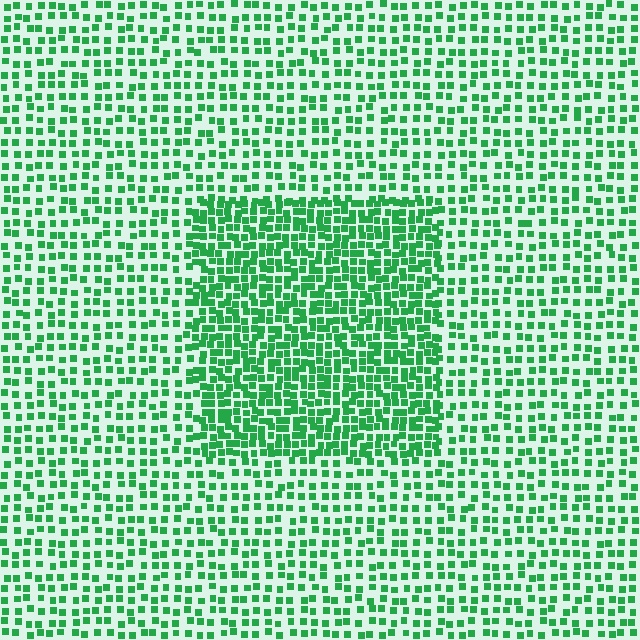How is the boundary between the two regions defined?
The boundary is defined by a change in element density (approximately 1.9x ratio). All elements are the same color, size, and shape.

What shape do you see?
I see a rectangle.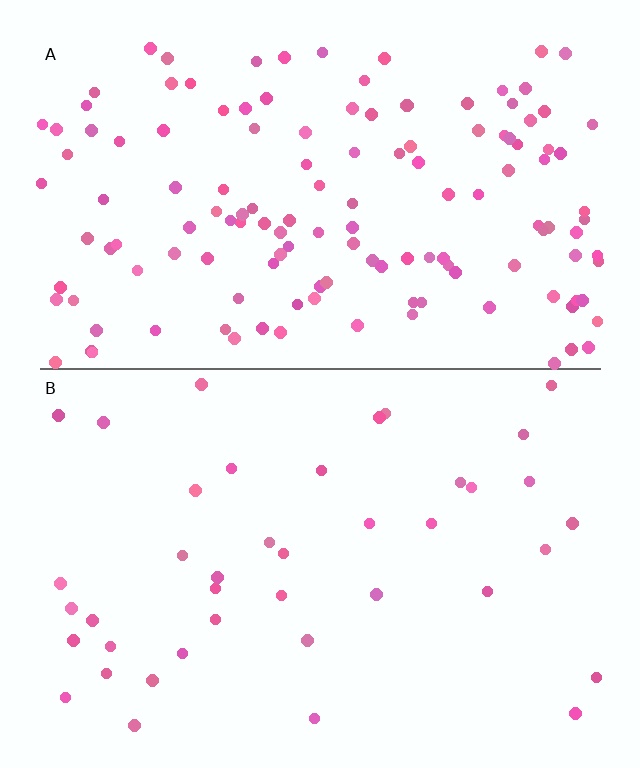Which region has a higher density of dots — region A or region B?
A (the top).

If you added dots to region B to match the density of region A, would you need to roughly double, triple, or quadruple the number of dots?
Approximately triple.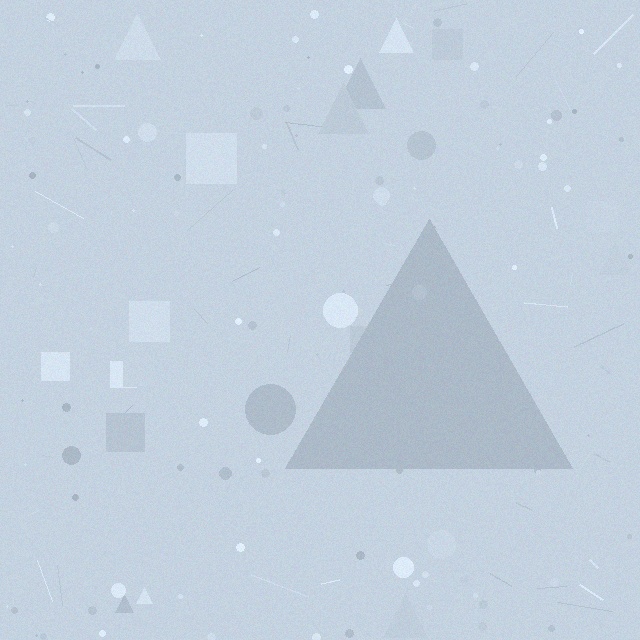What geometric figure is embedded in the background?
A triangle is embedded in the background.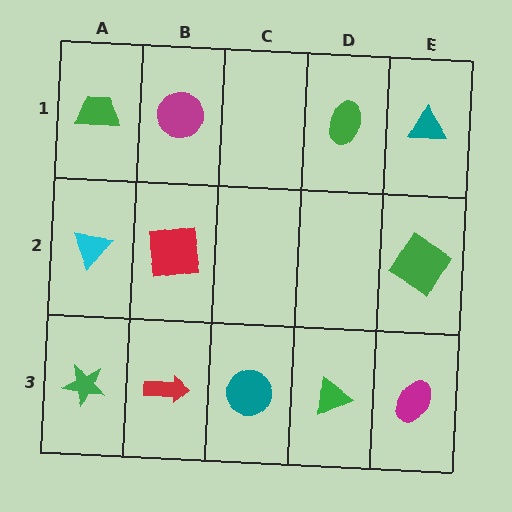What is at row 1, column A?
A green trapezoid.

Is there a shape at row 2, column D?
No, that cell is empty.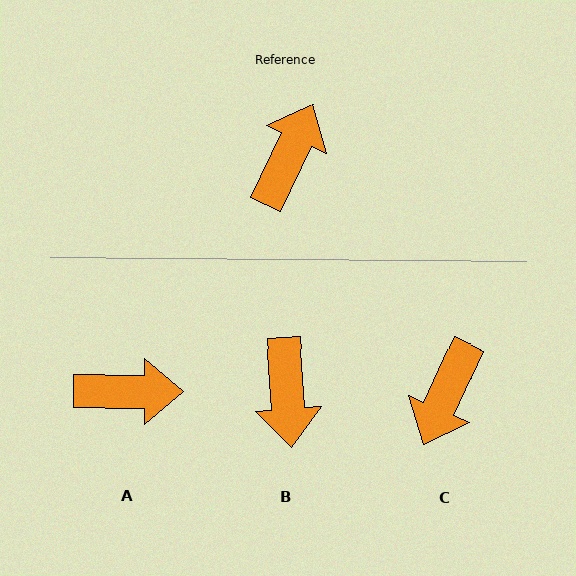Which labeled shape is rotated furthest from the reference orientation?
C, about 179 degrees away.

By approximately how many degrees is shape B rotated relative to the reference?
Approximately 150 degrees clockwise.